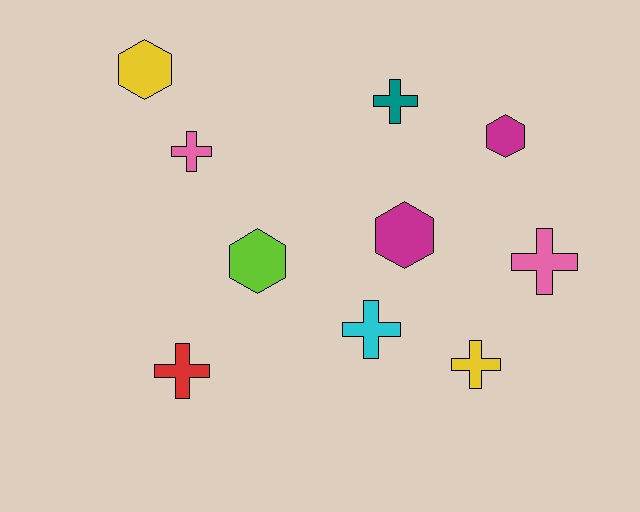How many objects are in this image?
There are 10 objects.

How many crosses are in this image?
There are 6 crosses.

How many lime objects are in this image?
There is 1 lime object.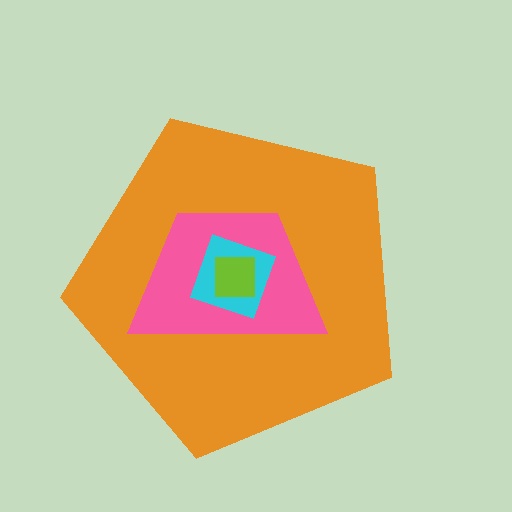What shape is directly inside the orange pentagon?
The pink trapezoid.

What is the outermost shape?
The orange pentagon.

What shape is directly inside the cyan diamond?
The lime square.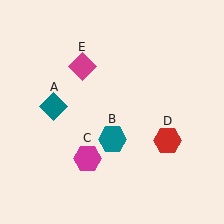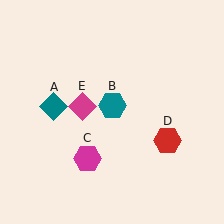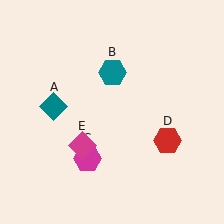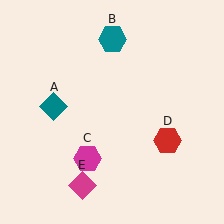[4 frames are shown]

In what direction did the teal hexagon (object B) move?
The teal hexagon (object B) moved up.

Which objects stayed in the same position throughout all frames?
Teal diamond (object A) and magenta hexagon (object C) and red hexagon (object D) remained stationary.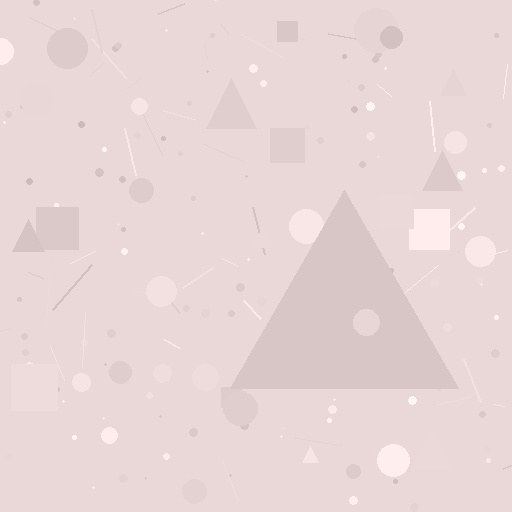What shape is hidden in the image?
A triangle is hidden in the image.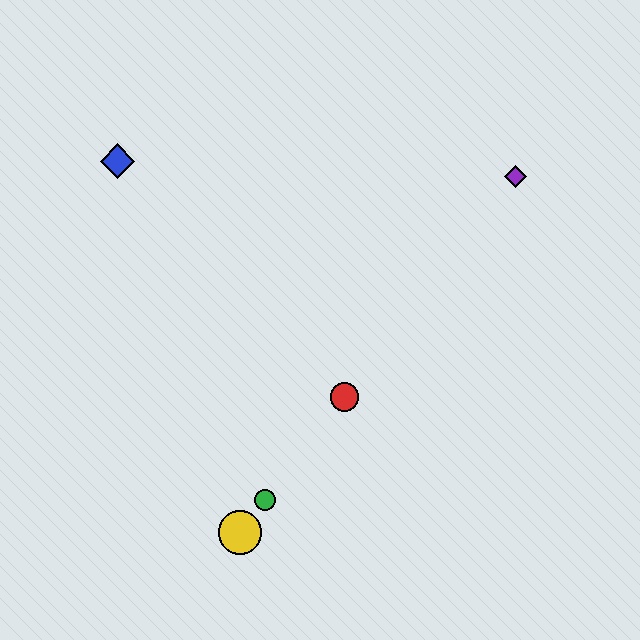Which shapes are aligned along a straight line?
The red circle, the green circle, the yellow circle, the purple diamond are aligned along a straight line.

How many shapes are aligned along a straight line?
4 shapes (the red circle, the green circle, the yellow circle, the purple diamond) are aligned along a straight line.